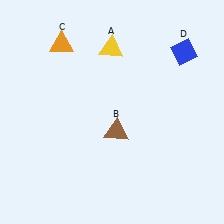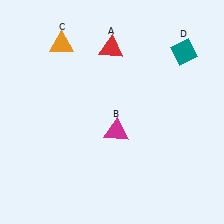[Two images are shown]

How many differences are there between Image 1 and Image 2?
There are 3 differences between the two images.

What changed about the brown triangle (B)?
In Image 1, B is brown. In Image 2, it changed to magenta.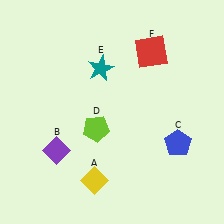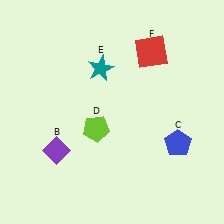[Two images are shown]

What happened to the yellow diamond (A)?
The yellow diamond (A) was removed in Image 2. It was in the bottom-left area of Image 1.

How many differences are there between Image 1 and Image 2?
There is 1 difference between the two images.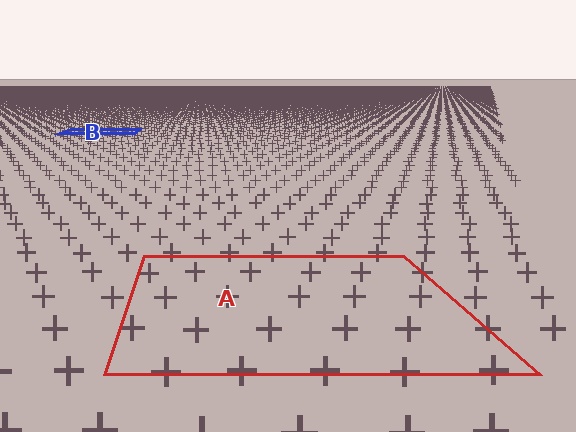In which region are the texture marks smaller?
The texture marks are smaller in region B, because it is farther away.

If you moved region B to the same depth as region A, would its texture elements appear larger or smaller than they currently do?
They would appear larger. At a closer depth, the same texture elements are projected at a bigger on-screen size.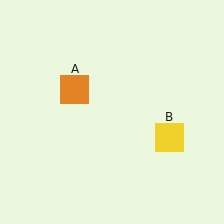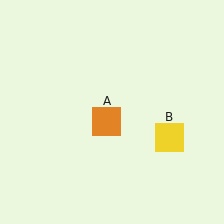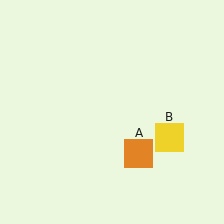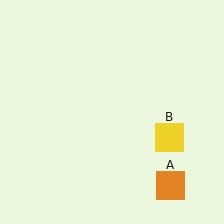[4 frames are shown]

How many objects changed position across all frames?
1 object changed position: orange square (object A).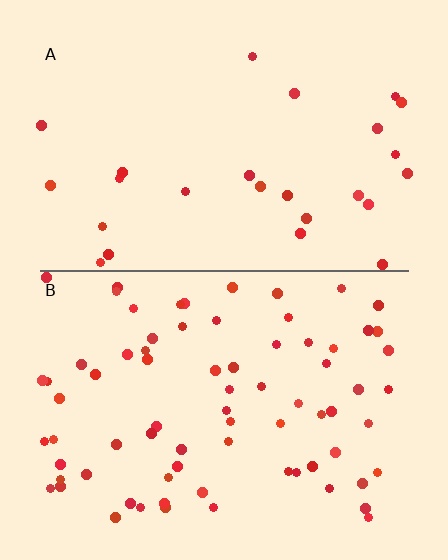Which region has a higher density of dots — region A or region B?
B (the bottom).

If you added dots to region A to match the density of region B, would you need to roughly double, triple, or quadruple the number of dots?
Approximately triple.